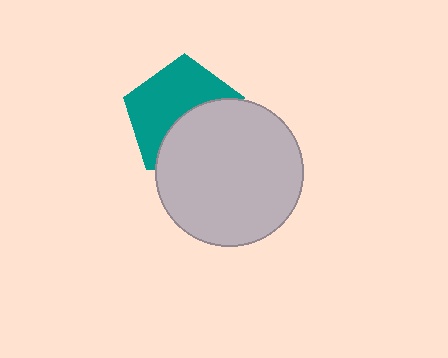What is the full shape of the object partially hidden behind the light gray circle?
The partially hidden object is a teal pentagon.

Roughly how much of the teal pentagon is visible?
About half of it is visible (roughly 55%).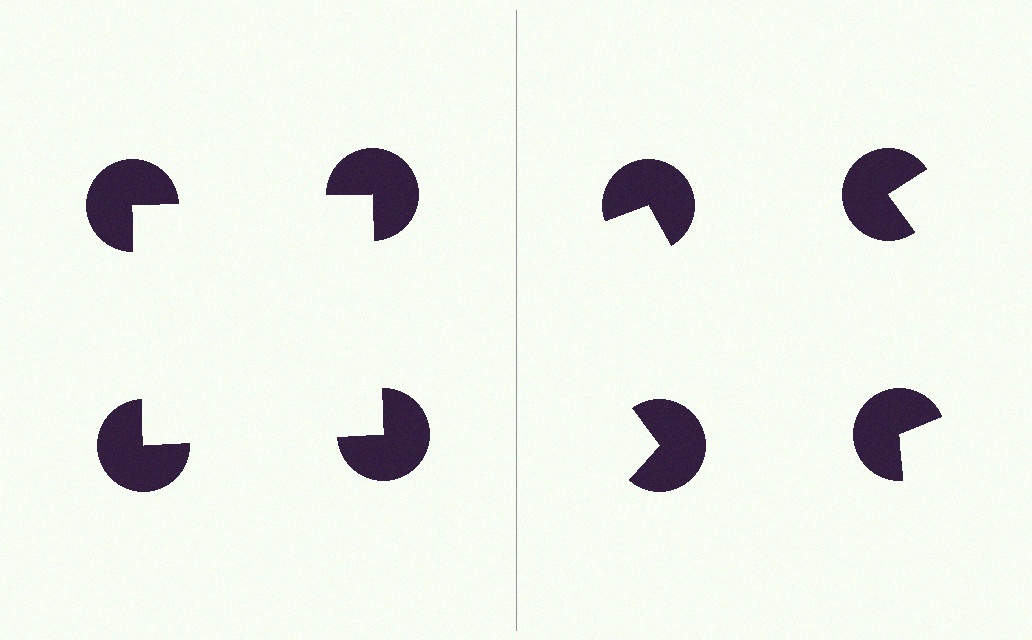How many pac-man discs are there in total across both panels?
8 — 4 on each side.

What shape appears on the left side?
An illusory square.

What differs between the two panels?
The pac-man discs are positioned identically on both sides; only the wedge orientations differ. On the left they align to a square; on the right they are misaligned.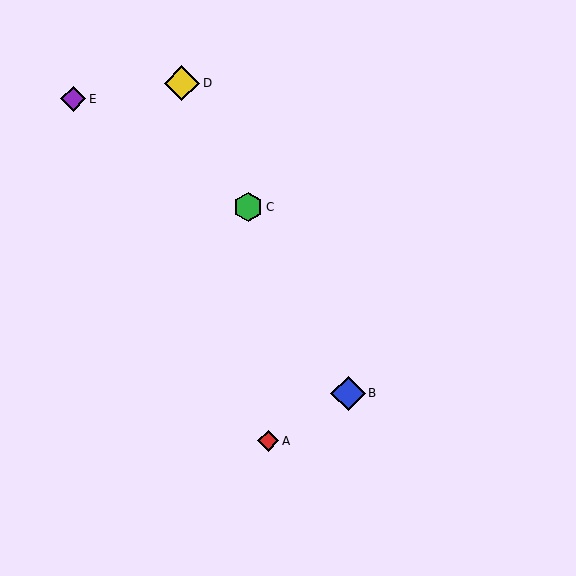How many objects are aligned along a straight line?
3 objects (B, C, D) are aligned along a straight line.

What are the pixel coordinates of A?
Object A is at (268, 441).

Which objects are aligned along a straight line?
Objects B, C, D are aligned along a straight line.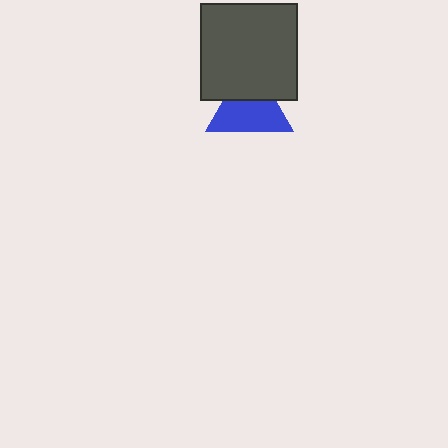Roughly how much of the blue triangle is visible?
About half of it is visible (roughly 63%).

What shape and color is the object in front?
The object in front is a dark gray square.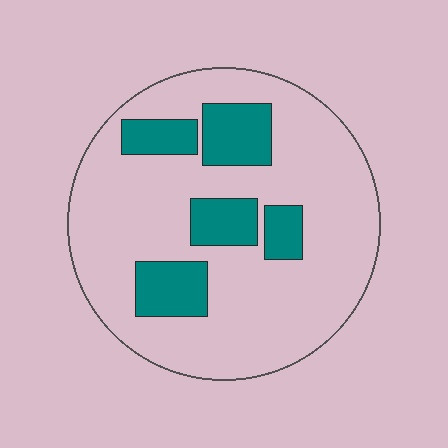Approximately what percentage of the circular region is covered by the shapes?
Approximately 20%.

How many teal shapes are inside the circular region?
5.